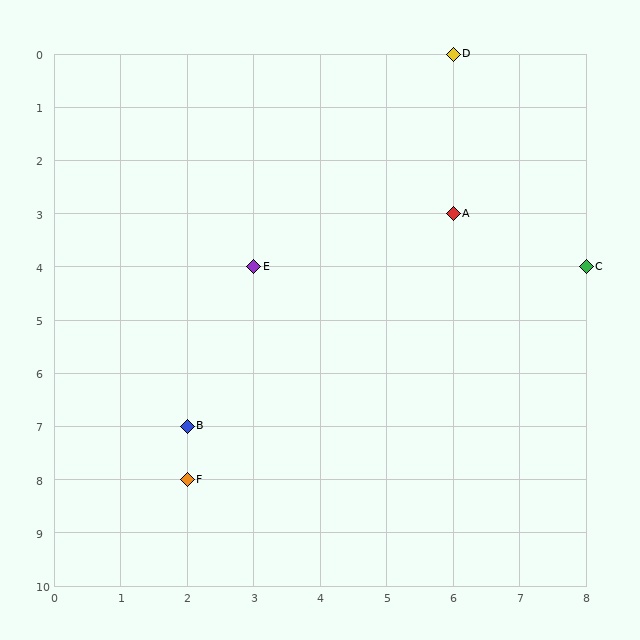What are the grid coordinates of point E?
Point E is at grid coordinates (3, 4).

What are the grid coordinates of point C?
Point C is at grid coordinates (8, 4).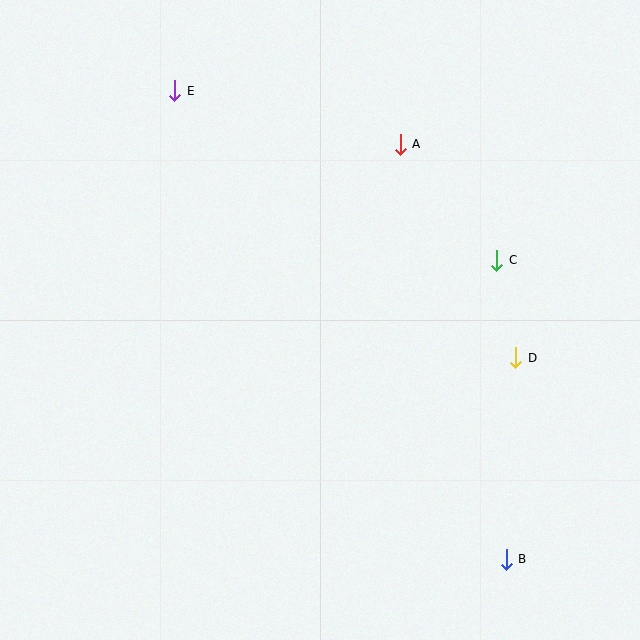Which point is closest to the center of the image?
Point C at (497, 260) is closest to the center.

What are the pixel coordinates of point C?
Point C is at (497, 260).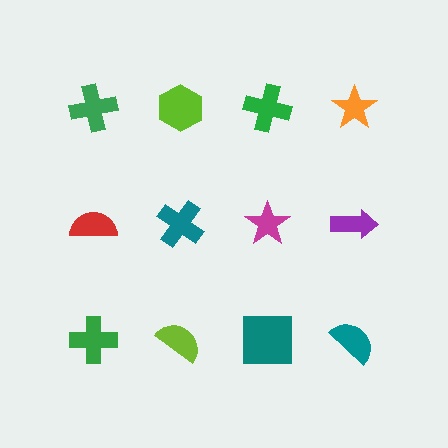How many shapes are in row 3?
4 shapes.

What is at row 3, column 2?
A lime semicircle.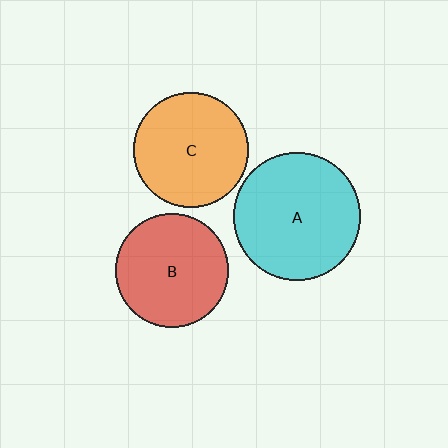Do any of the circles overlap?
No, none of the circles overlap.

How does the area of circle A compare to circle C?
Approximately 1.2 times.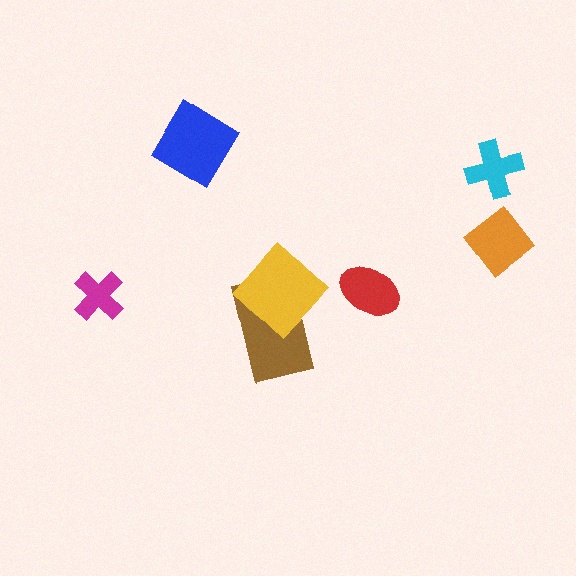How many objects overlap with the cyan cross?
0 objects overlap with the cyan cross.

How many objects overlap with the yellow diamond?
1 object overlaps with the yellow diamond.